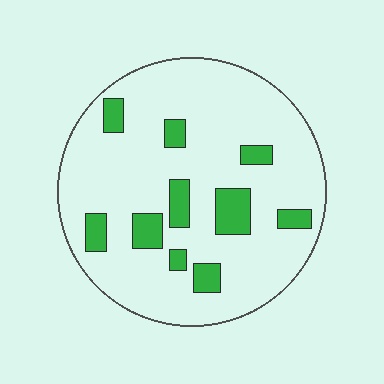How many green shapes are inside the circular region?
10.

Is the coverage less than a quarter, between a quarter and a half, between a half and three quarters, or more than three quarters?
Less than a quarter.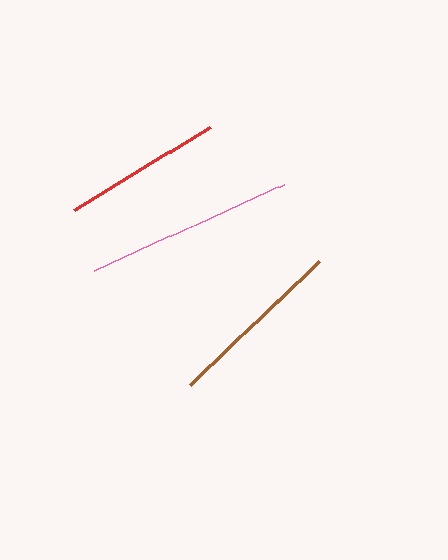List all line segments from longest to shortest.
From longest to shortest: pink, brown, red.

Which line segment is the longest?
The pink line is the longest at approximately 209 pixels.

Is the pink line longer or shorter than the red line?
The pink line is longer than the red line.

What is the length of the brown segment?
The brown segment is approximately 179 pixels long.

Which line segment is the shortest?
The red line is the shortest at approximately 160 pixels.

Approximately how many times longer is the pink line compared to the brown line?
The pink line is approximately 1.2 times the length of the brown line.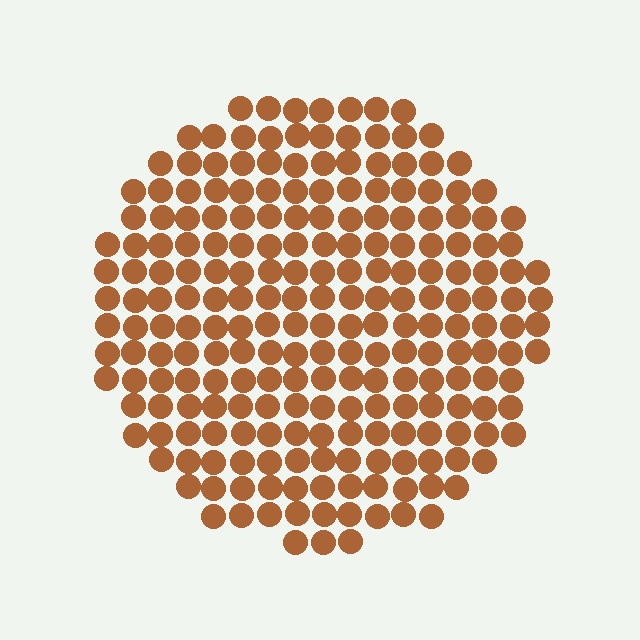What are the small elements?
The small elements are circles.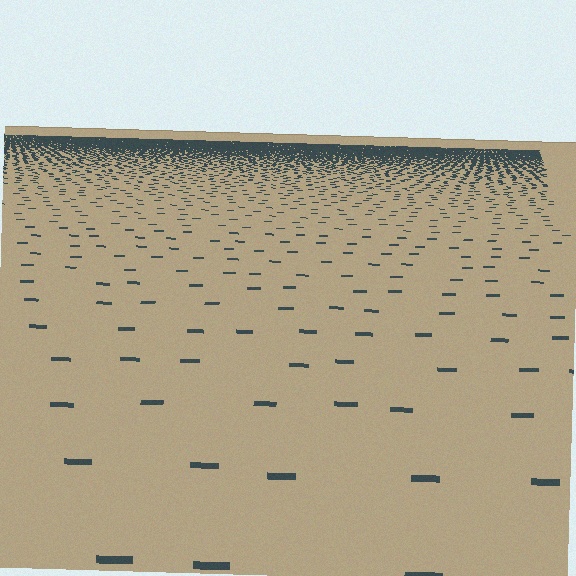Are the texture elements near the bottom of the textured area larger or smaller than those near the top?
Larger. Near the bottom, elements are closer to the viewer and appear at a bigger on-screen size.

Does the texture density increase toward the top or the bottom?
Density increases toward the top.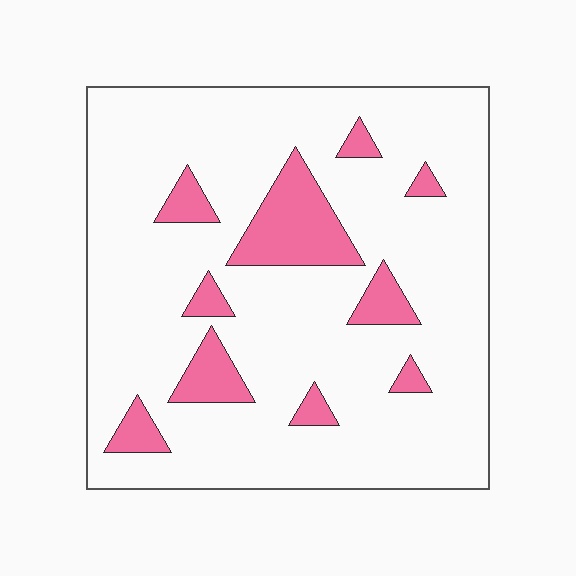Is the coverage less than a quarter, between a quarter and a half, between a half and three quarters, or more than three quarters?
Less than a quarter.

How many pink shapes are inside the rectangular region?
10.